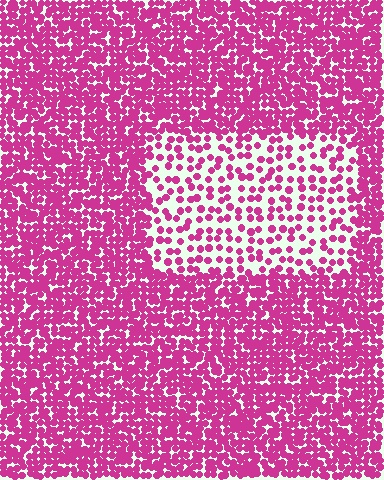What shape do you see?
I see a rectangle.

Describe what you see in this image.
The image contains small magenta elements arranged at two different densities. A rectangle-shaped region is visible where the elements are less densely packed than the surrounding area.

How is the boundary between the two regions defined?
The boundary is defined by a change in element density (approximately 2.6x ratio). All elements are the same color, size, and shape.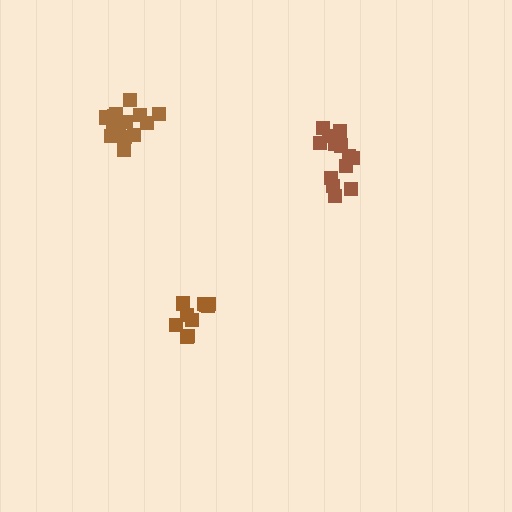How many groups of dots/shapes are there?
There are 3 groups.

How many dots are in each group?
Group 1: 14 dots, Group 2: 10 dots, Group 3: 14 dots (38 total).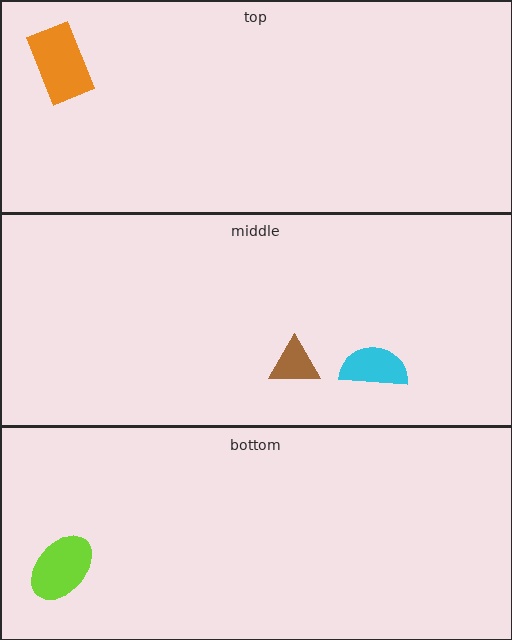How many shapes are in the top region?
1.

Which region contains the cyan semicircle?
The middle region.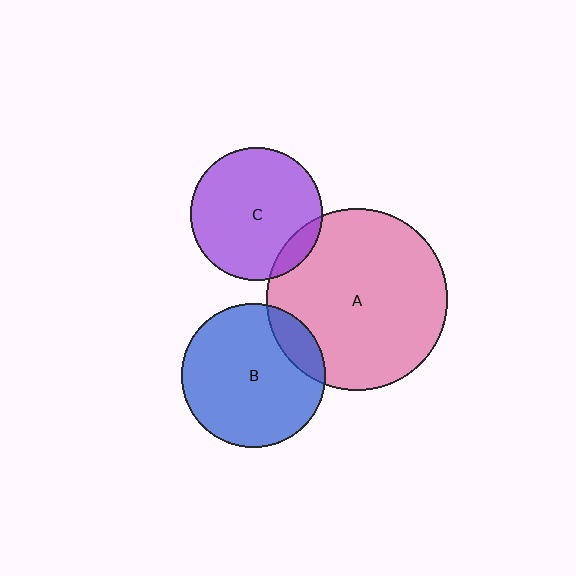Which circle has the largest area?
Circle A (pink).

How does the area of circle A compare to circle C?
Approximately 1.9 times.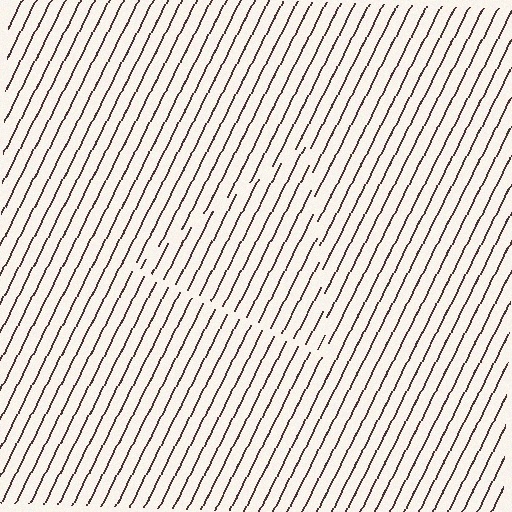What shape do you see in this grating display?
An illusory triangle. The interior of the shape contains the same grating, shifted by half a period — the contour is defined by the phase discontinuity where line-ends from the inner and outer gratings abut.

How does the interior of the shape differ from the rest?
The interior of the shape contains the same grating, shifted by half a period — the contour is defined by the phase discontinuity where line-ends from the inner and outer gratings abut.